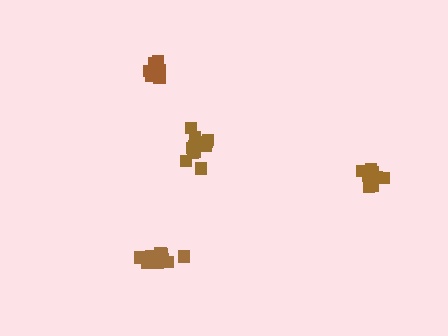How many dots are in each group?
Group 1: 7 dots, Group 2: 13 dots, Group 3: 13 dots, Group 4: 11 dots (44 total).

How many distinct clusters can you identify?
There are 4 distinct clusters.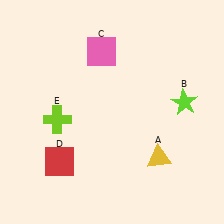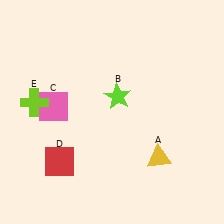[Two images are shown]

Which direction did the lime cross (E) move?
The lime cross (E) moved left.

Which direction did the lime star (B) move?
The lime star (B) moved left.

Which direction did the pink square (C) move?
The pink square (C) moved down.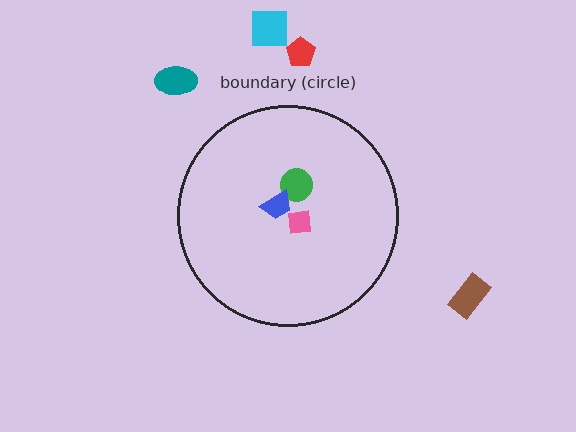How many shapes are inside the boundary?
3 inside, 4 outside.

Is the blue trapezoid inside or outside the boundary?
Inside.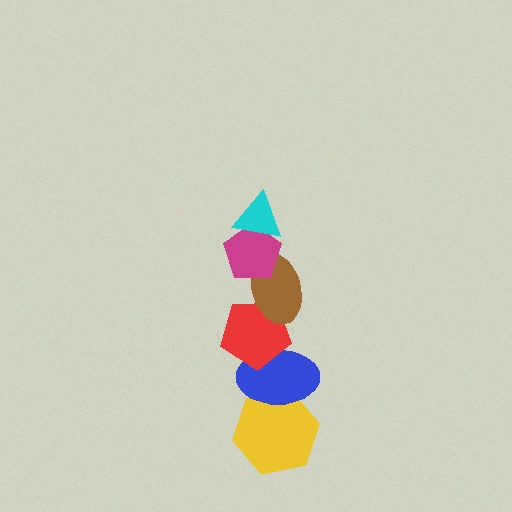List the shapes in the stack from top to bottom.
From top to bottom: the cyan triangle, the magenta pentagon, the brown ellipse, the red pentagon, the blue ellipse, the yellow hexagon.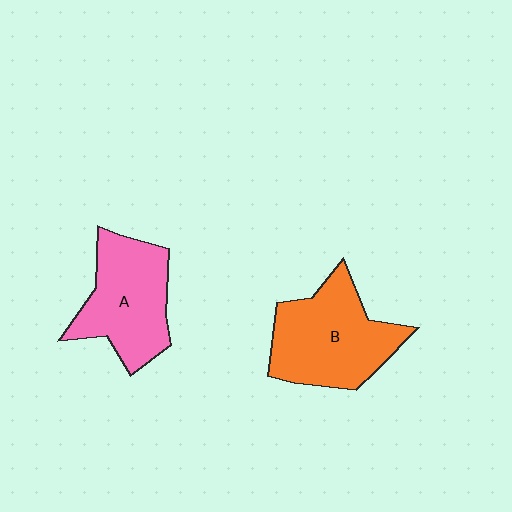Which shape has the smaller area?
Shape A (pink).